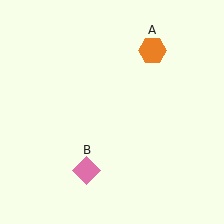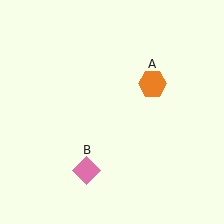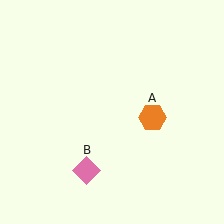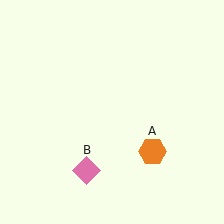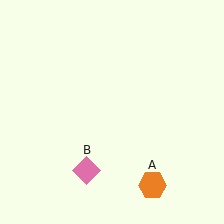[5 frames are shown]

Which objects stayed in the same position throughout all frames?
Pink diamond (object B) remained stationary.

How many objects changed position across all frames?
1 object changed position: orange hexagon (object A).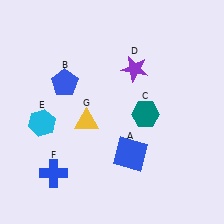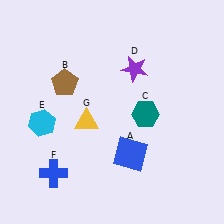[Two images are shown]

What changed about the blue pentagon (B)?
In Image 1, B is blue. In Image 2, it changed to brown.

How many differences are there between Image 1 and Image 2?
There is 1 difference between the two images.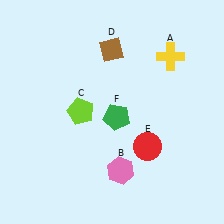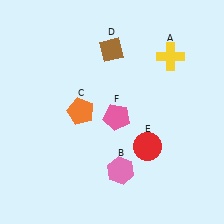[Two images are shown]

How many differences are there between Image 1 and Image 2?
There are 2 differences between the two images.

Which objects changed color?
C changed from lime to orange. F changed from green to pink.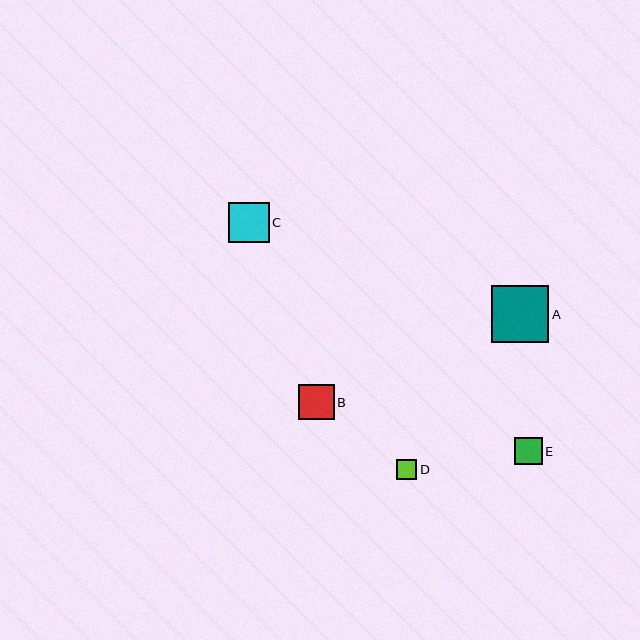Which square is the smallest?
Square D is the smallest with a size of approximately 20 pixels.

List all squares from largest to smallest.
From largest to smallest: A, C, B, E, D.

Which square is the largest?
Square A is the largest with a size of approximately 57 pixels.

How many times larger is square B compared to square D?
Square B is approximately 1.8 times the size of square D.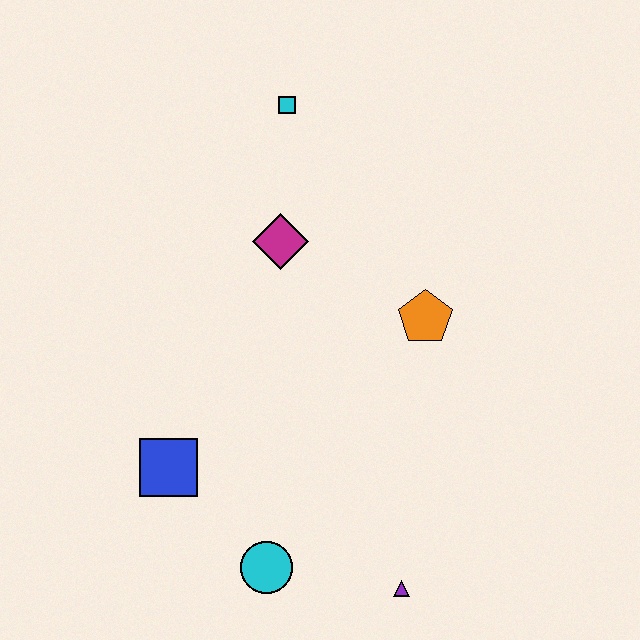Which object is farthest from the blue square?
The cyan square is farthest from the blue square.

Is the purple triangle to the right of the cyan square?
Yes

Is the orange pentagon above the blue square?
Yes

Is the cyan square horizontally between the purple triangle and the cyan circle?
Yes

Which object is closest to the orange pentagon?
The magenta diamond is closest to the orange pentagon.